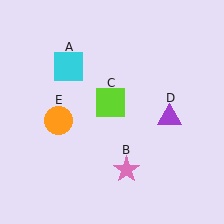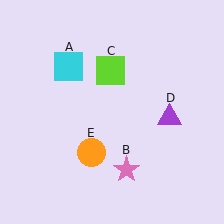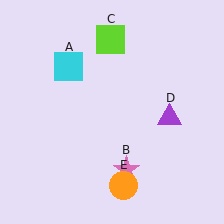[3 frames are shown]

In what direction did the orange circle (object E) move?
The orange circle (object E) moved down and to the right.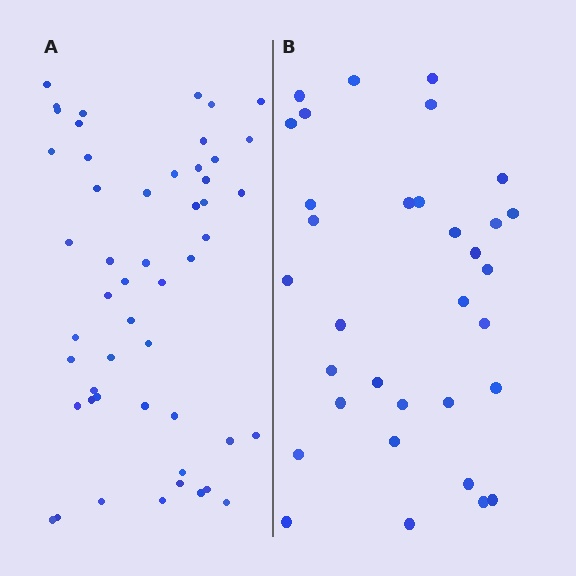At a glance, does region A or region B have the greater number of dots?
Region A (the left region) has more dots.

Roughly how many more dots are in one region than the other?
Region A has approximately 20 more dots than region B.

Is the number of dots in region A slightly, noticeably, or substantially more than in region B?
Region A has substantially more. The ratio is roughly 1.5 to 1.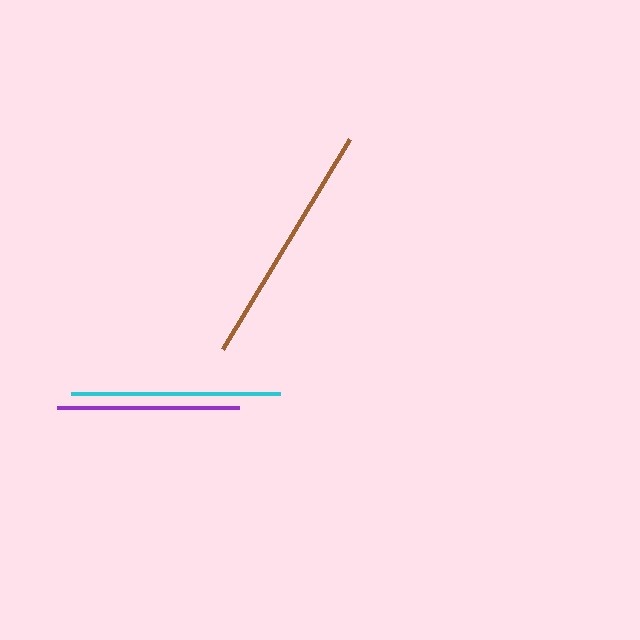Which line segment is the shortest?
The purple line is the shortest at approximately 181 pixels.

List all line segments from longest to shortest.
From longest to shortest: brown, cyan, purple.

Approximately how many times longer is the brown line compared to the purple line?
The brown line is approximately 1.4 times the length of the purple line.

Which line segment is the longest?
The brown line is the longest at approximately 245 pixels.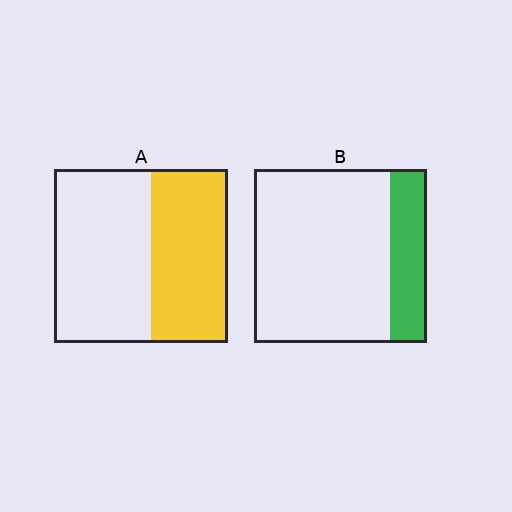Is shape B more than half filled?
No.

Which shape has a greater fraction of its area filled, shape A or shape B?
Shape A.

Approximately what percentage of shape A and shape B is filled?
A is approximately 45% and B is approximately 20%.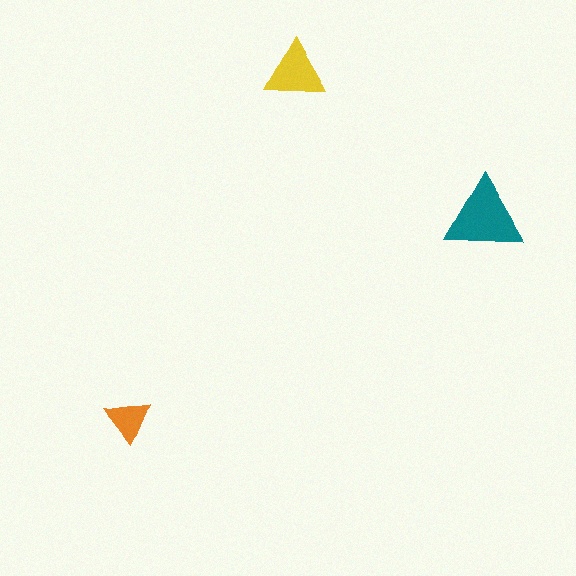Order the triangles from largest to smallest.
the teal one, the yellow one, the orange one.